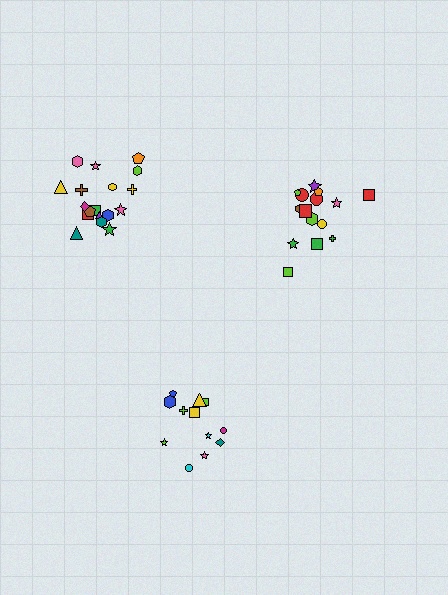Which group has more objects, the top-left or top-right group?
The top-left group.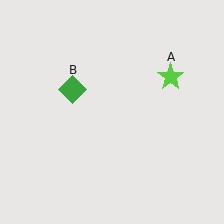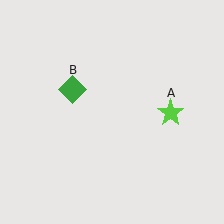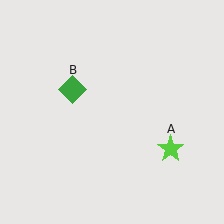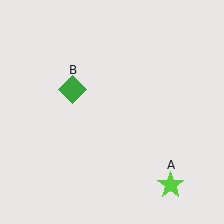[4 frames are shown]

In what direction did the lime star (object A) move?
The lime star (object A) moved down.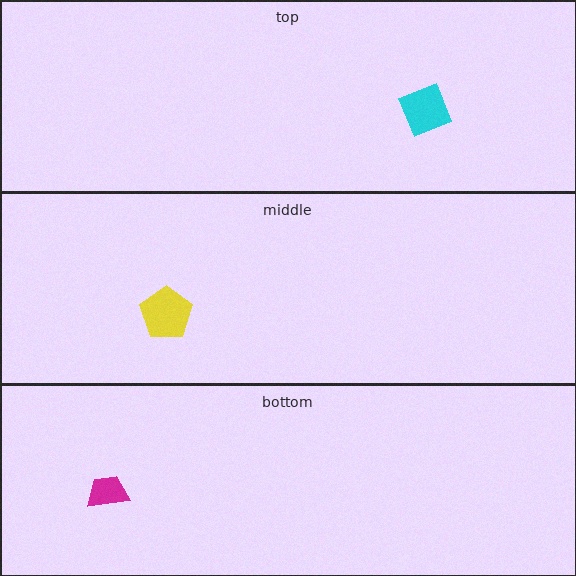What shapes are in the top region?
The cyan diamond.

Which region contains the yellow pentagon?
The middle region.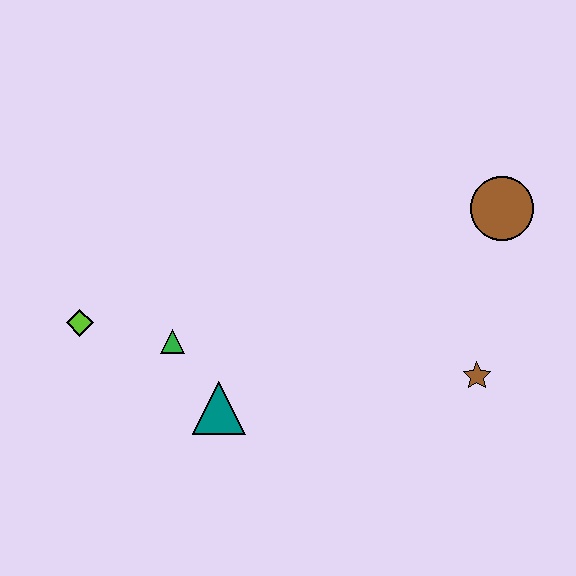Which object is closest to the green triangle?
The teal triangle is closest to the green triangle.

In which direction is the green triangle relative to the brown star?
The green triangle is to the left of the brown star.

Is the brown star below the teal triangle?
No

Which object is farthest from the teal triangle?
The brown circle is farthest from the teal triangle.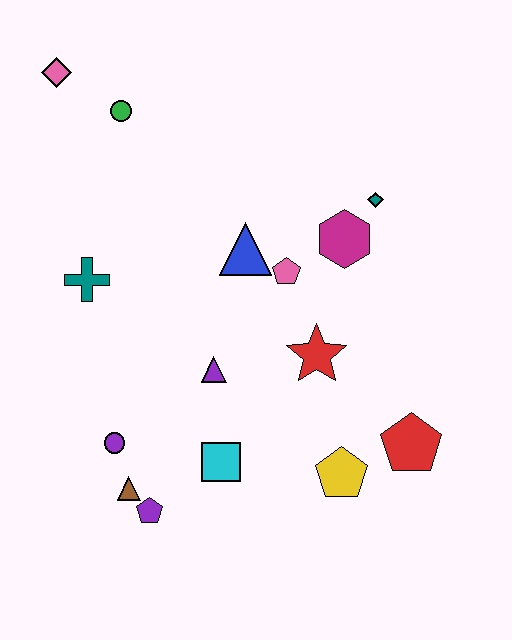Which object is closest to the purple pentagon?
The brown triangle is closest to the purple pentagon.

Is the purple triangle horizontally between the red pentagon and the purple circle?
Yes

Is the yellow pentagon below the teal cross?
Yes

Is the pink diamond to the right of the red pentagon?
No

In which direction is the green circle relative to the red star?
The green circle is above the red star.